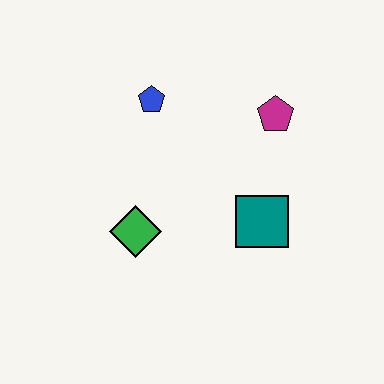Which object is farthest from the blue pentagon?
The teal square is farthest from the blue pentagon.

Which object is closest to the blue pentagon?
The magenta pentagon is closest to the blue pentagon.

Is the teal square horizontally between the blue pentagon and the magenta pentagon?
Yes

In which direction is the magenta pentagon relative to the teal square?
The magenta pentagon is above the teal square.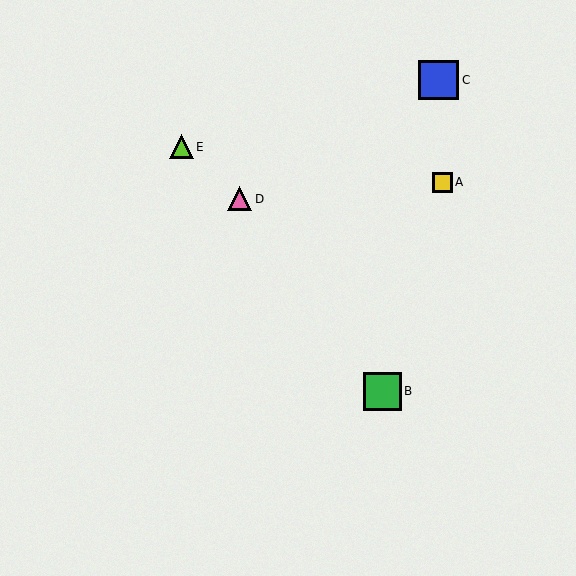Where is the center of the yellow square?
The center of the yellow square is at (442, 182).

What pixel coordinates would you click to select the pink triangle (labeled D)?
Click at (239, 199) to select the pink triangle D.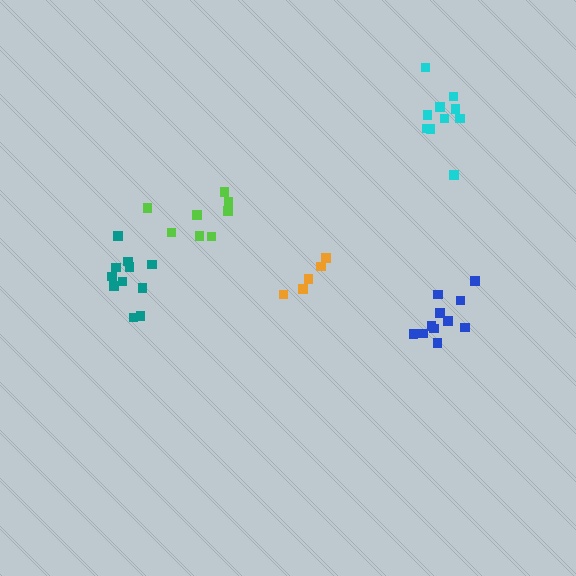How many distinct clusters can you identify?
There are 5 distinct clusters.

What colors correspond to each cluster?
The clusters are colored: orange, blue, teal, cyan, lime.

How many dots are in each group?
Group 1: 5 dots, Group 2: 11 dots, Group 3: 11 dots, Group 4: 10 dots, Group 5: 8 dots (45 total).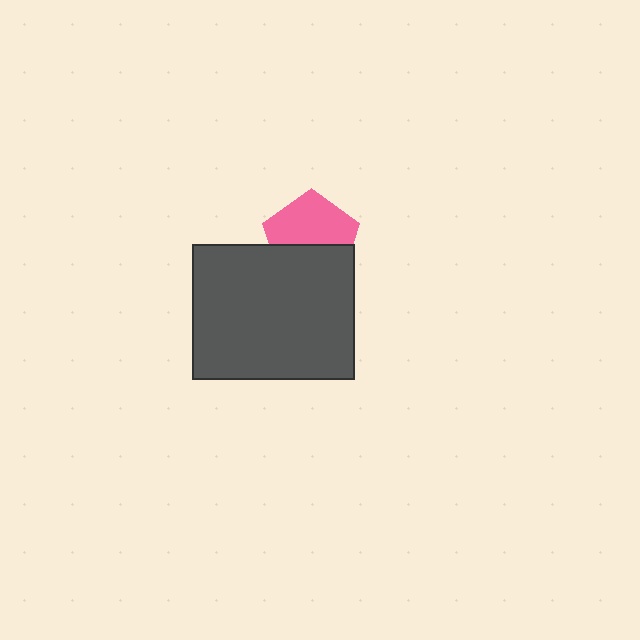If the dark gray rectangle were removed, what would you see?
You would see the complete pink pentagon.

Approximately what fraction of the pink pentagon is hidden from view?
Roughly 44% of the pink pentagon is hidden behind the dark gray rectangle.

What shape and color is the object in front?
The object in front is a dark gray rectangle.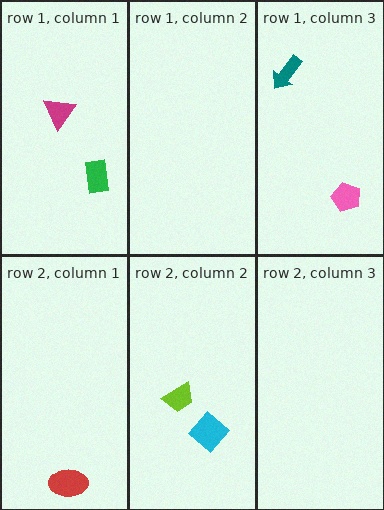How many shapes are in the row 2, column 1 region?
1.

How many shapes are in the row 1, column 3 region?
2.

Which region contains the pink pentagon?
The row 1, column 3 region.